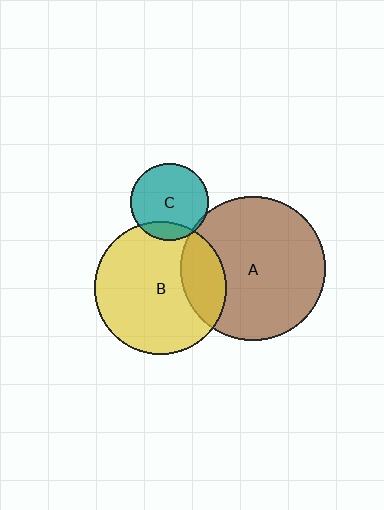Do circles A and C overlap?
Yes.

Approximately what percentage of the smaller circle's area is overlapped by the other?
Approximately 5%.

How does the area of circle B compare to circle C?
Approximately 2.9 times.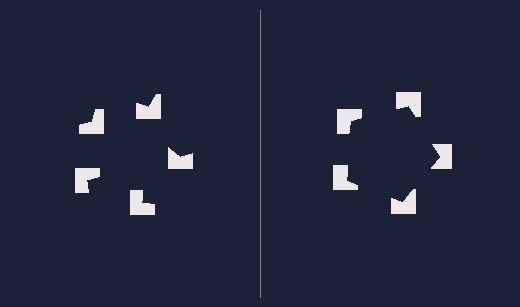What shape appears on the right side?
An illusory pentagon.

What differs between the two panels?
The notched squares are positioned identically on both sides; only the wedge orientations differ. On the right they align to a pentagon; on the left they are misaligned.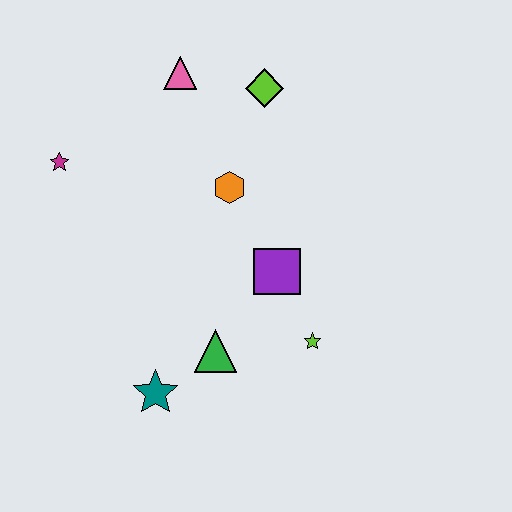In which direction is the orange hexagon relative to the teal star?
The orange hexagon is above the teal star.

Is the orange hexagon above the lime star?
Yes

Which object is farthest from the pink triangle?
The teal star is farthest from the pink triangle.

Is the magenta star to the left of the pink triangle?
Yes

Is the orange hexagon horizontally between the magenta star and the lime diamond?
Yes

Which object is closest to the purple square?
The lime star is closest to the purple square.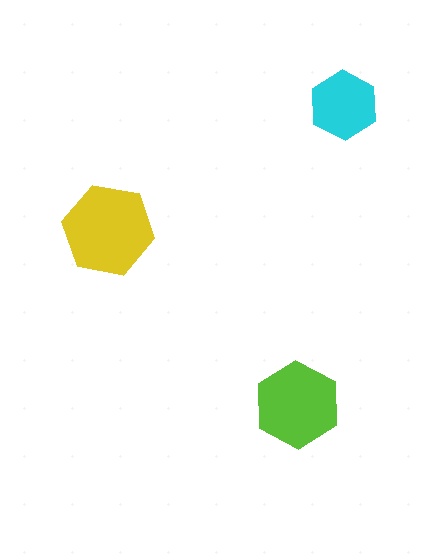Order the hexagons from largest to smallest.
the yellow one, the lime one, the cyan one.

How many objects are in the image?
There are 3 objects in the image.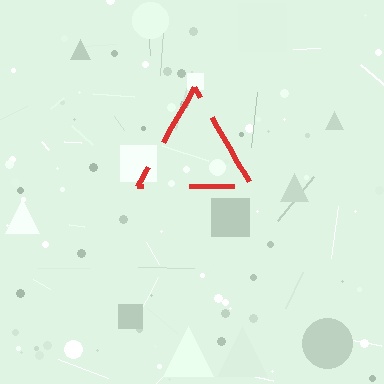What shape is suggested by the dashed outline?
The dashed outline suggests a triangle.